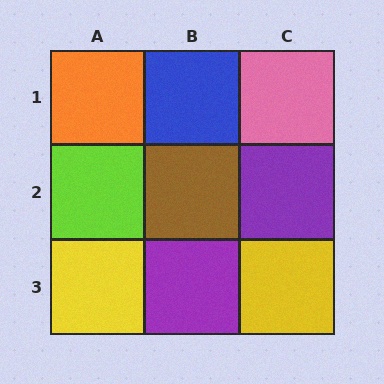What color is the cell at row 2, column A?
Lime.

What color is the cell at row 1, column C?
Pink.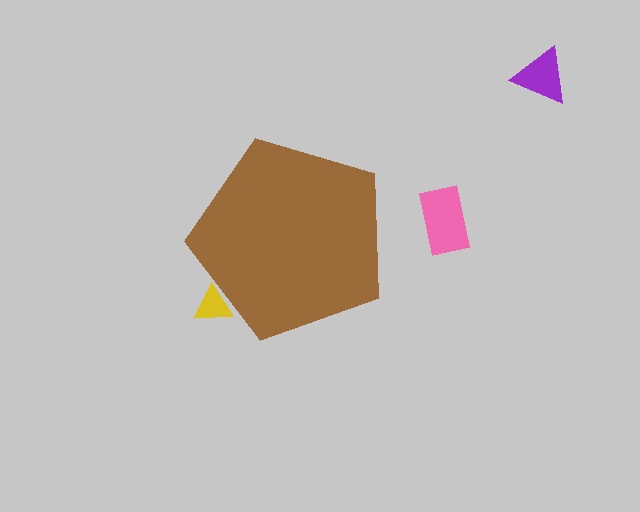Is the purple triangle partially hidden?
No, the purple triangle is fully visible.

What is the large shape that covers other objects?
A brown pentagon.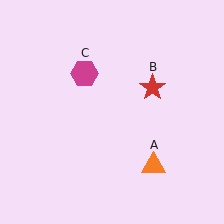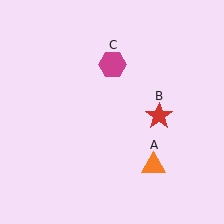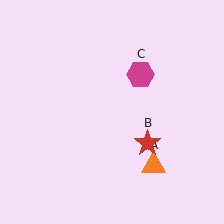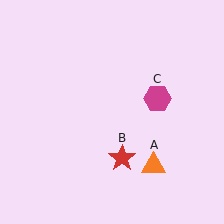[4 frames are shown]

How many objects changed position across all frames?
2 objects changed position: red star (object B), magenta hexagon (object C).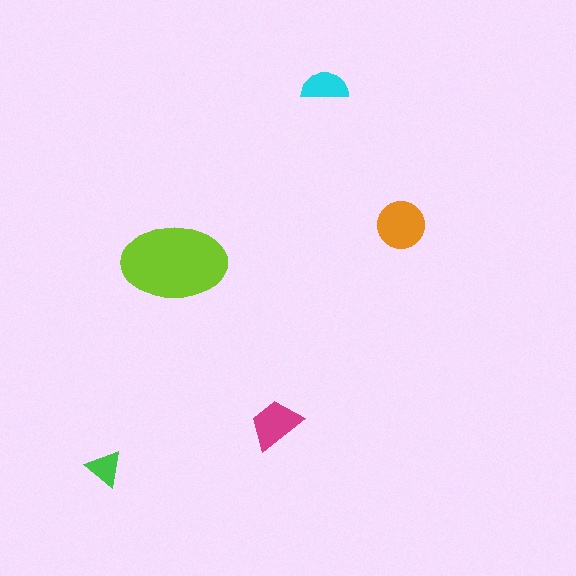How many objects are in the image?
There are 5 objects in the image.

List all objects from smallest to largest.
The green triangle, the cyan semicircle, the magenta trapezoid, the orange circle, the lime ellipse.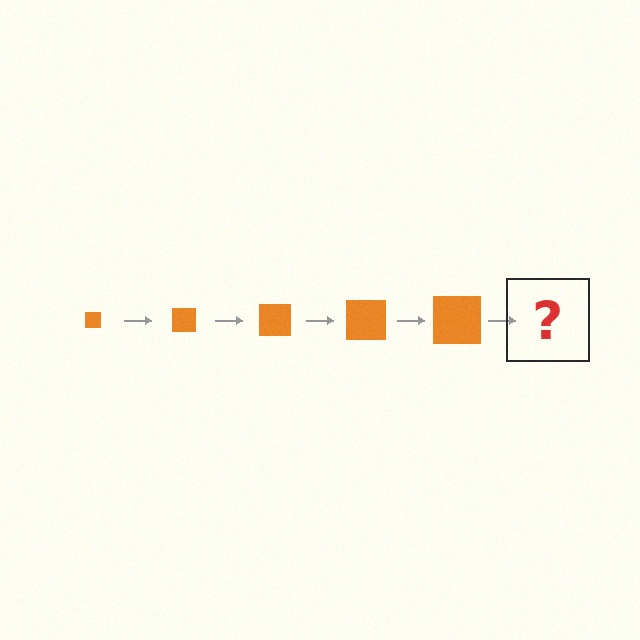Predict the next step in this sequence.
The next step is an orange square, larger than the previous one.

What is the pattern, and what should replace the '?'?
The pattern is that the square gets progressively larger each step. The '?' should be an orange square, larger than the previous one.